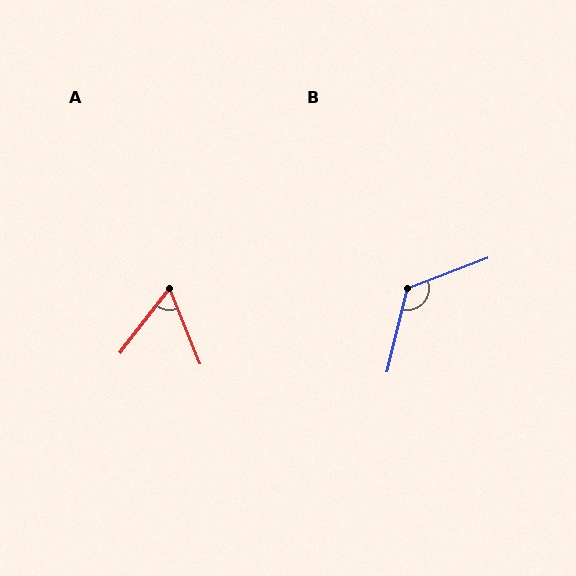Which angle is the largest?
B, at approximately 124 degrees.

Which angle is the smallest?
A, at approximately 60 degrees.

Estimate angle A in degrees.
Approximately 60 degrees.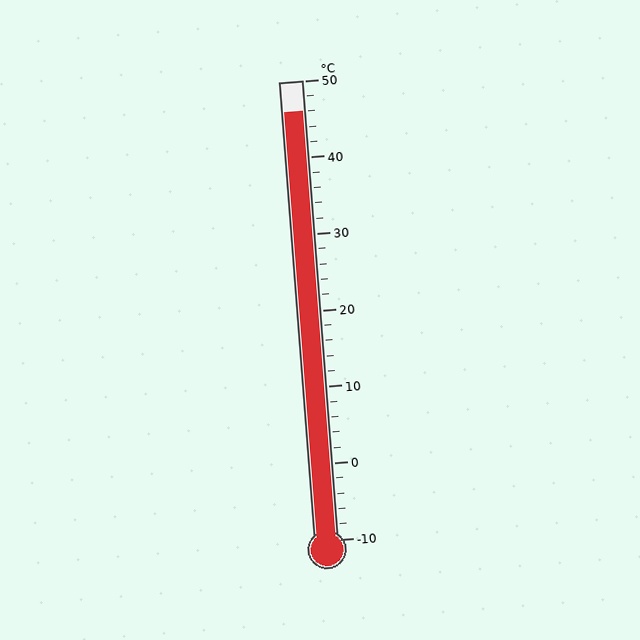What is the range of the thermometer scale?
The thermometer scale ranges from -10°C to 50°C.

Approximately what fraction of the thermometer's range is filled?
The thermometer is filled to approximately 95% of its range.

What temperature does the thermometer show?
The thermometer shows approximately 46°C.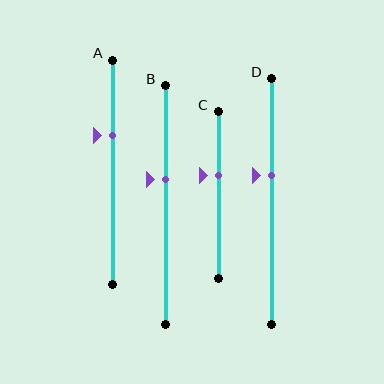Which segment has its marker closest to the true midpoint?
Segment D has its marker closest to the true midpoint.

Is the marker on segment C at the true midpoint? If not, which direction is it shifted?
No, the marker on segment C is shifted upward by about 12% of the segment length.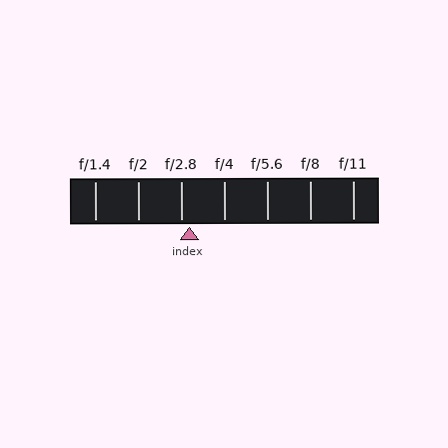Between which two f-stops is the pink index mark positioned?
The index mark is between f/2.8 and f/4.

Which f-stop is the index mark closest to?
The index mark is closest to f/2.8.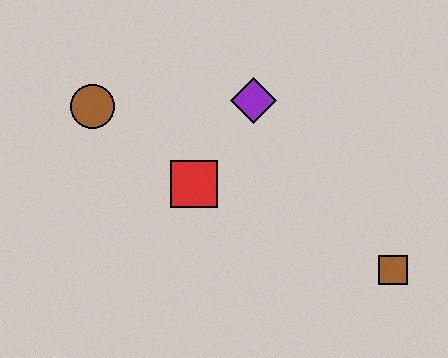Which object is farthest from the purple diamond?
The brown square is farthest from the purple diamond.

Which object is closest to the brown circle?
The red square is closest to the brown circle.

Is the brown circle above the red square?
Yes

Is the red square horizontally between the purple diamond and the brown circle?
Yes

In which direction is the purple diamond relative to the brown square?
The purple diamond is above the brown square.